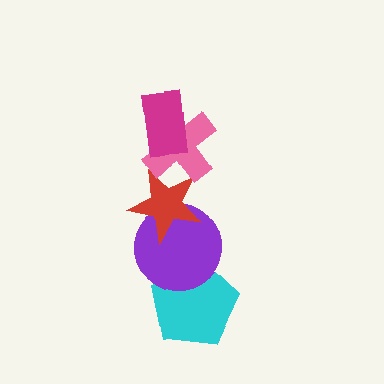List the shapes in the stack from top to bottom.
From top to bottom: the magenta rectangle, the pink cross, the red star, the purple circle, the cyan pentagon.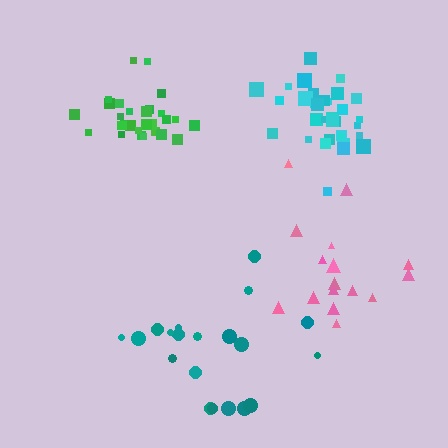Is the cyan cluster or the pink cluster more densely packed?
Cyan.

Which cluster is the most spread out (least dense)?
Pink.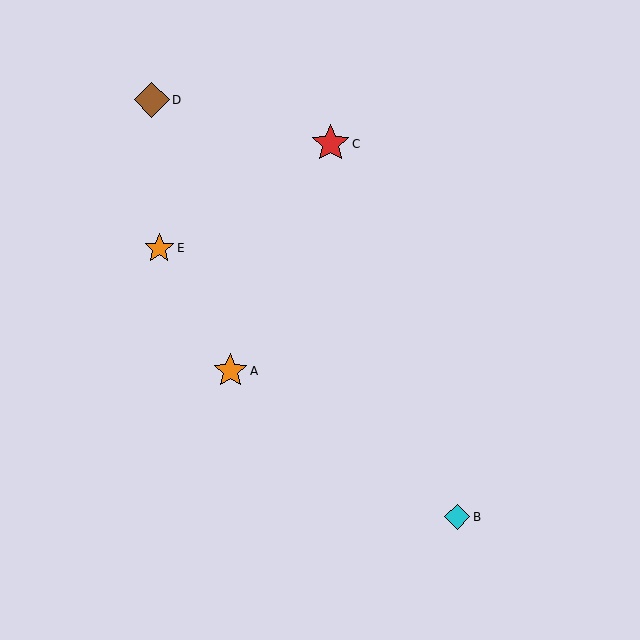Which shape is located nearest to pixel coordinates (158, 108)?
The brown diamond (labeled D) at (152, 100) is nearest to that location.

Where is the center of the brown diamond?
The center of the brown diamond is at (152, 100).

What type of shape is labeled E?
Shape E is an orange star.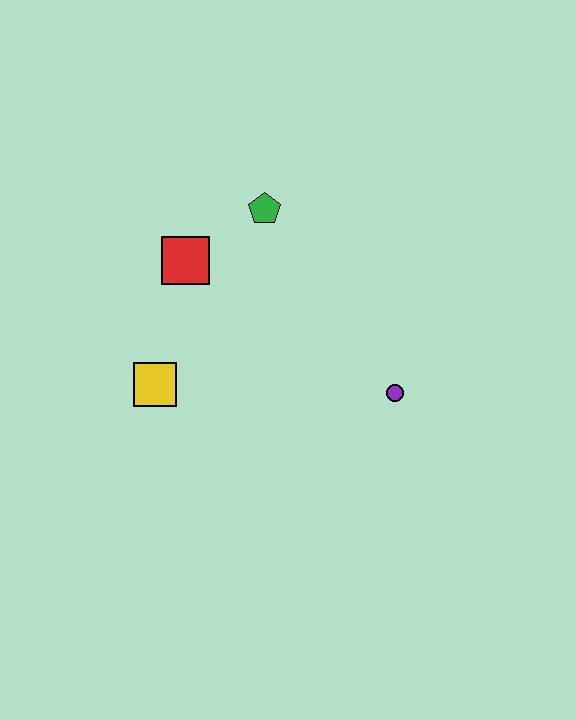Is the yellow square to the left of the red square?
Yes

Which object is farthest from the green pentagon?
The purple circle is farthest from the green pentagon.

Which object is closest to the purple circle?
The green pentagon is closest to the purple circle.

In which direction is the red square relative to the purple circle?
The red square is to the left of the purple circle.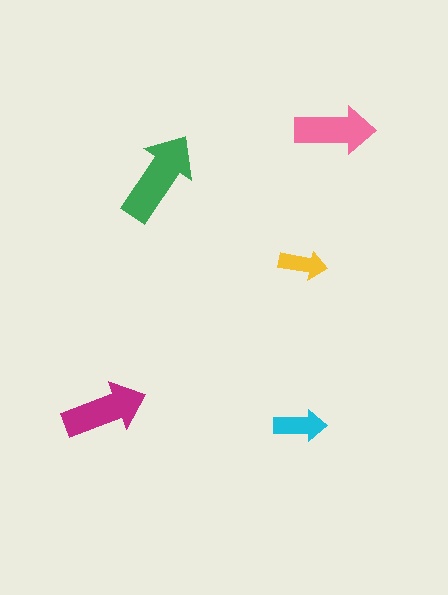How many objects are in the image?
There are 5 objects in the image.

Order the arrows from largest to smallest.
the green one, the magenta one, the pink one, the cyan one, the yellow one.